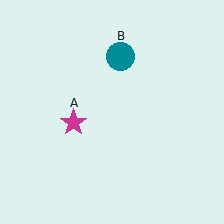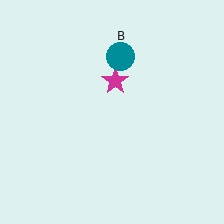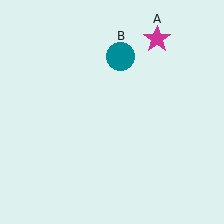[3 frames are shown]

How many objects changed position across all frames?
1 object changed position: magenta star (object A).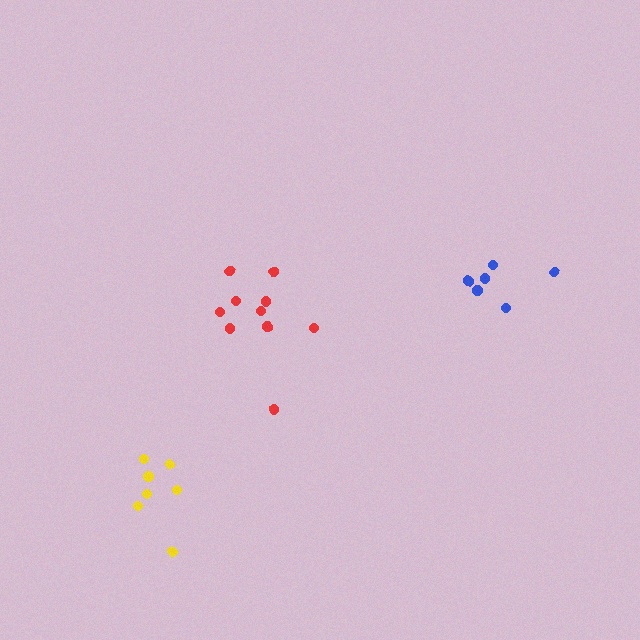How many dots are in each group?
Group 1: 7 dots, Group 2: 6 dots, Group 3: 10 dots (23 total).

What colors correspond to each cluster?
The clusters are colored: yellow, blue, red.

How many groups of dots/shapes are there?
There are 3 groups.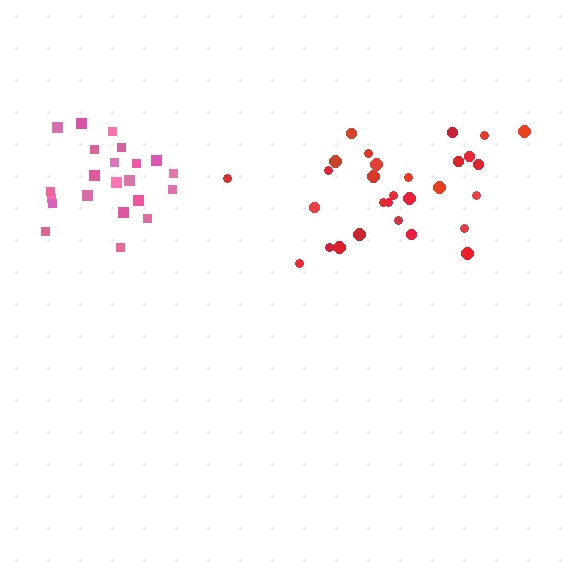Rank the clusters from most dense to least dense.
red, pink.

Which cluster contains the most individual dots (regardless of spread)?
Red (29).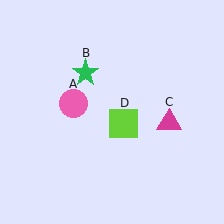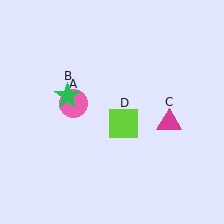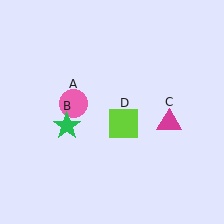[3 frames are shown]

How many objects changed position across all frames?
1 object changed position: green star (object B).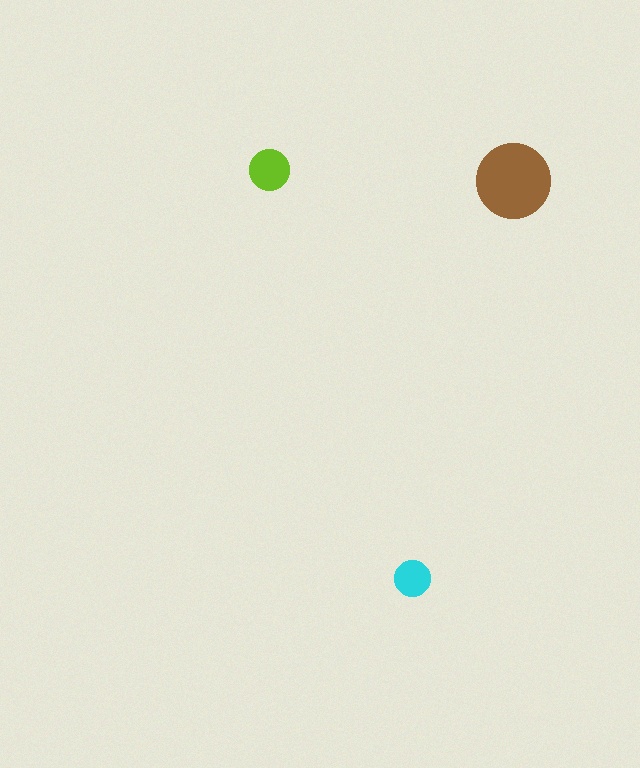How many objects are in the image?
There are 3 objects in the image.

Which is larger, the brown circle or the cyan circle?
The brown one.